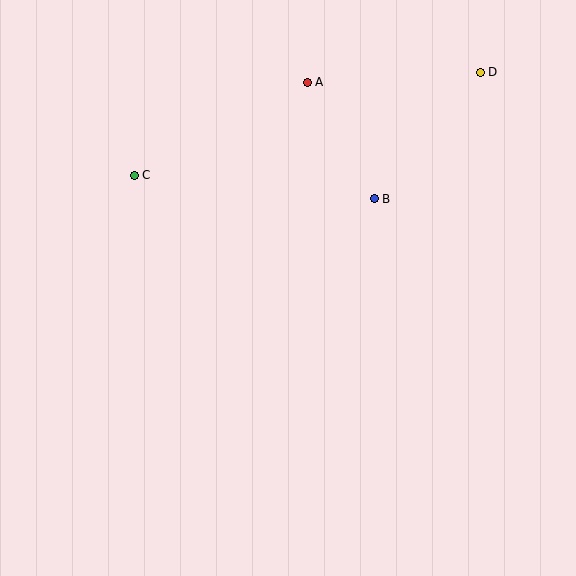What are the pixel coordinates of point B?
Point B is at (374, 199).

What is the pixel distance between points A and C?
The distance between A and C is 196 pixels.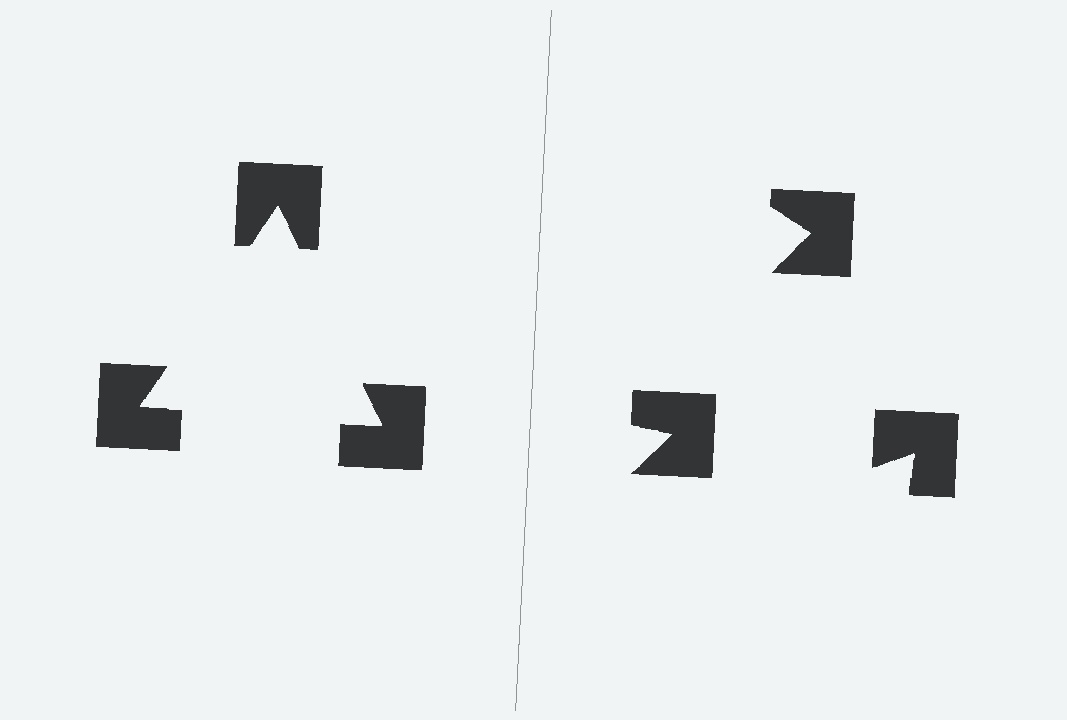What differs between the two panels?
The notched squares are positioned identically on both sides; only the wedge orientations differ. On the left they align to a triangle; on the right they are misaligned.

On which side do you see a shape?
An illusory triangle appears on the left side. On the right side the wedge cuts are rotated, so no coherent shape forms.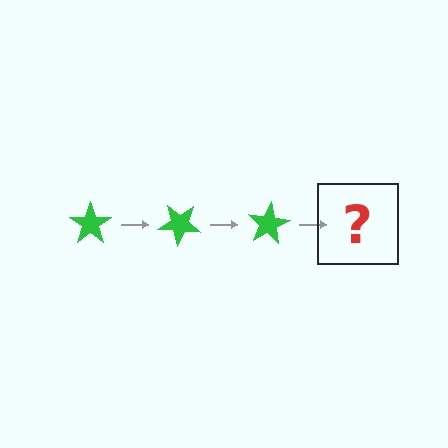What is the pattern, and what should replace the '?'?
The pattern is that the star rotates 40 degrees each step. The '?' should be a green star rotated 120 degrees.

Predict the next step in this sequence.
The next step is a green star rotated 120 degrees.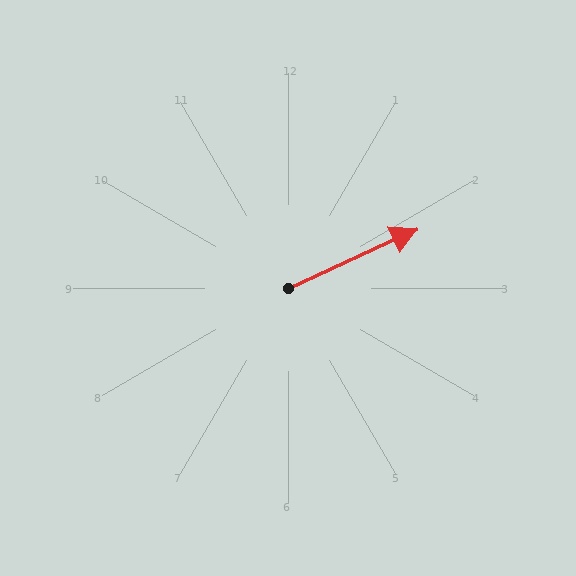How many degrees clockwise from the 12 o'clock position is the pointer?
Approximately 65 degrees.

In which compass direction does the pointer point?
Northeast.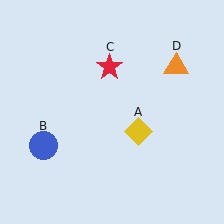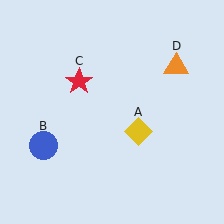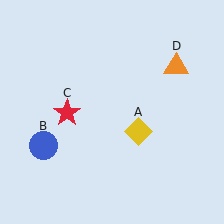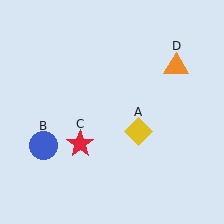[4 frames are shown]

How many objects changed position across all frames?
1 object changed position: red star (object C).